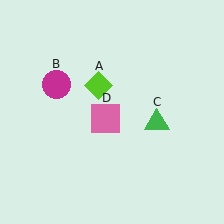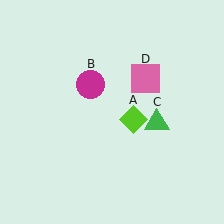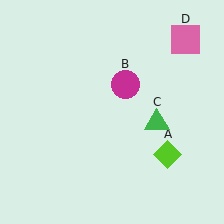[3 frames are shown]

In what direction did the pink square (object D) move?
The pink square (object D) moved up and to the right.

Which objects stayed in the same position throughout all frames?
Green triangle (object C) remained stationary.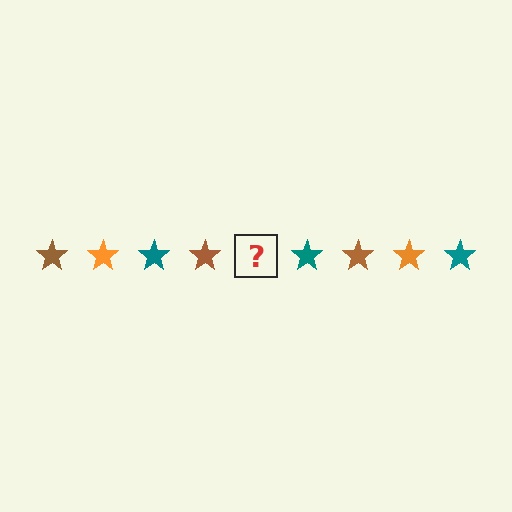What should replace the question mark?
The question mark should be replaced with an orange star.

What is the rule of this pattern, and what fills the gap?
The rule is that the pattern cycles through brown, orange, teal stars. The gap should be filled with an orange star.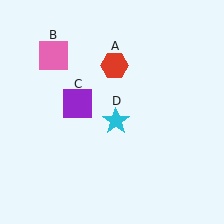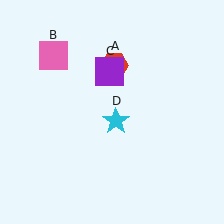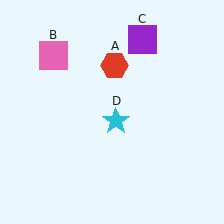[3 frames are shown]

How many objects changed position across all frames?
1 object changed position: purple square (object C).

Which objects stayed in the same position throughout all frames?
Red hexagon (object A) and pink square (object B) and cyan star (object D) remained stationary.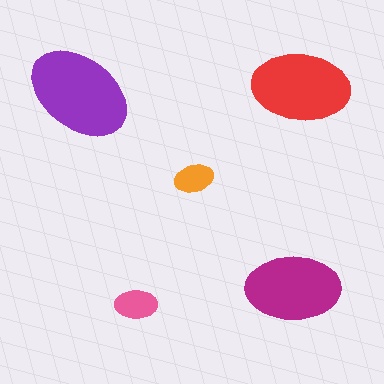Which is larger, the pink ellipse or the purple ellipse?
The purple one.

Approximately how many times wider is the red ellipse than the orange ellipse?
About 2.5 times wider.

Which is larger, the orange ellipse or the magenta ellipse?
The magenta one.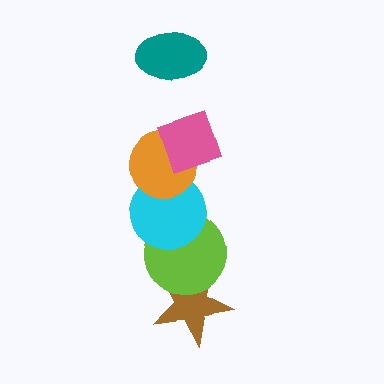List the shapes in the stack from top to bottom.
From top to bottom: the teal ellipse, the pink diamond, the orange circle, the cyan circle, the lime circle, the brown star.